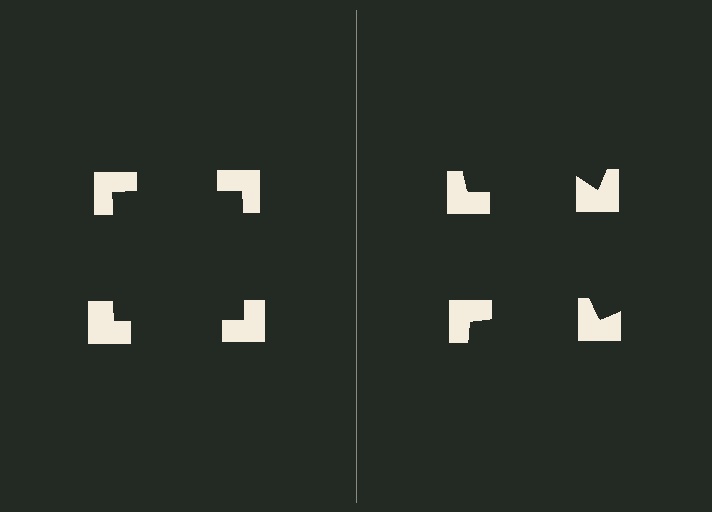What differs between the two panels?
The notched squares are positioned identically on both sides; only the wedge orientations differ. On the left they align to a square; on the right they are misaligned.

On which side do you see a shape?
An illusory square appears on the left side. On the right side the wedge cuts are rotated, so no coherent shape forms.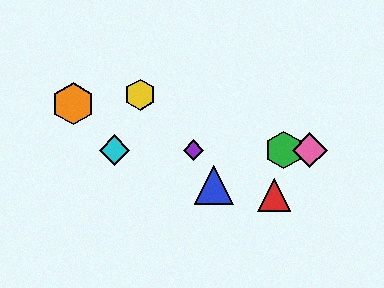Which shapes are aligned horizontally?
The green hexagon, the purple diamond, the cyan diamond, the pink diamond are aligned horizontally.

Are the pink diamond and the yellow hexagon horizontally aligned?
No, the pink diamond is at y≈150 and the yellow hexagon is at y≈95.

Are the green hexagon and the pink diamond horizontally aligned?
Yes, both are at y≈150.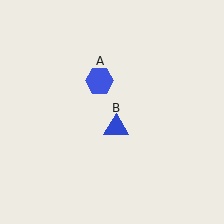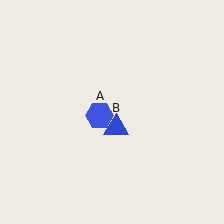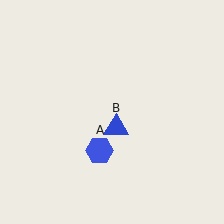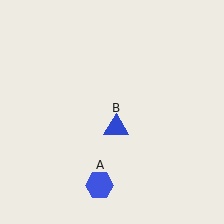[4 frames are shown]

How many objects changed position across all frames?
1 object changed position: blue hexagon (object A).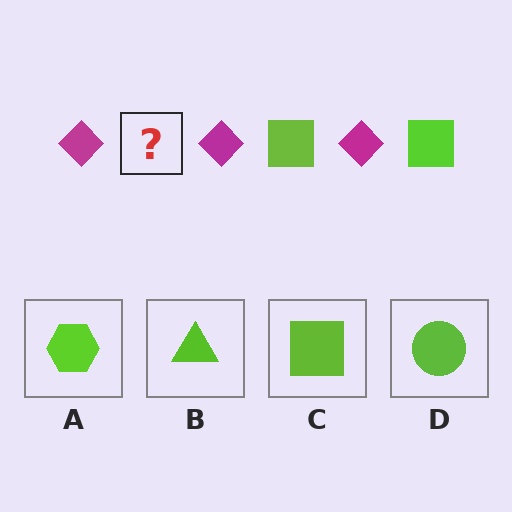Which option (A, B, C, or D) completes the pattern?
C.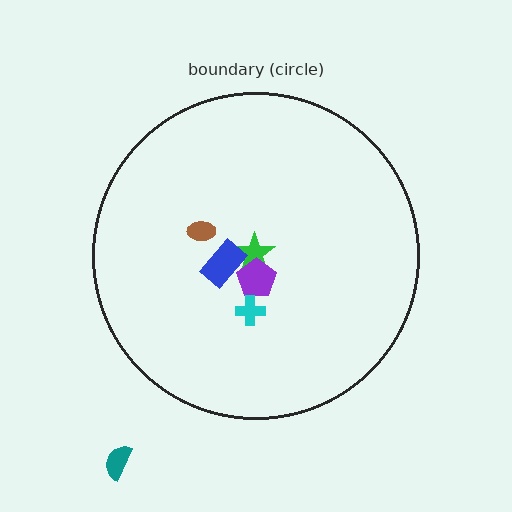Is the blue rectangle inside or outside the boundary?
Inside.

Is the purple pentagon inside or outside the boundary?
Inside.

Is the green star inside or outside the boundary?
Inside.